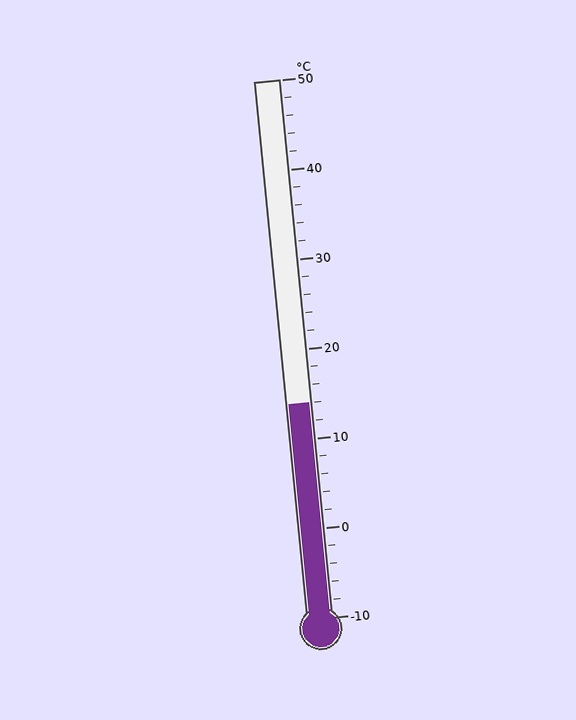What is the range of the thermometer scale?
The thermometer scale ranges from -10°C to 50°C.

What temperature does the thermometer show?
The thermometer shows approximately 14°C.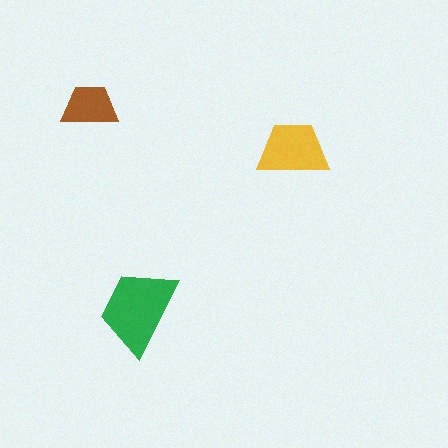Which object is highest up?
The brown trapezoid is topmost.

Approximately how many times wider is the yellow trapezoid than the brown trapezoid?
About 1.5 times wider.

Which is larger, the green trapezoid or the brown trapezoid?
The green one.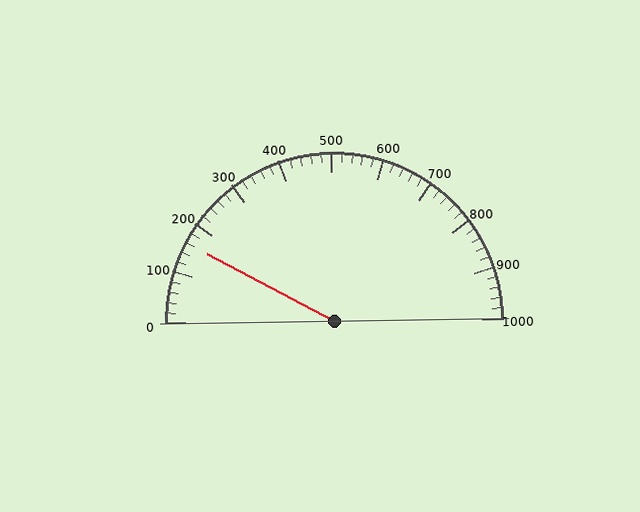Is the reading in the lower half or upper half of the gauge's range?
The reading is in the lower half of the range (0 to 1000).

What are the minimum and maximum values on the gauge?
The gauge ranges from 0 to 1000.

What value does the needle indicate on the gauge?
The needle indicates approximately 160.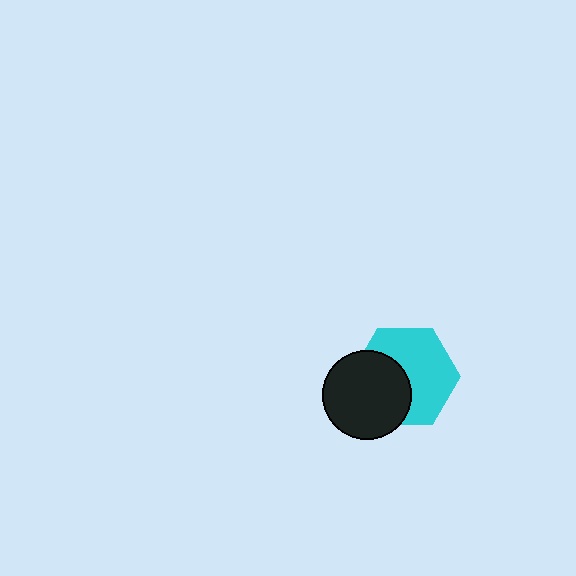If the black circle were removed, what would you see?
You would see the complete cyan hexagon.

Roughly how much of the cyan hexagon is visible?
About half of it is visible (roughly 60%).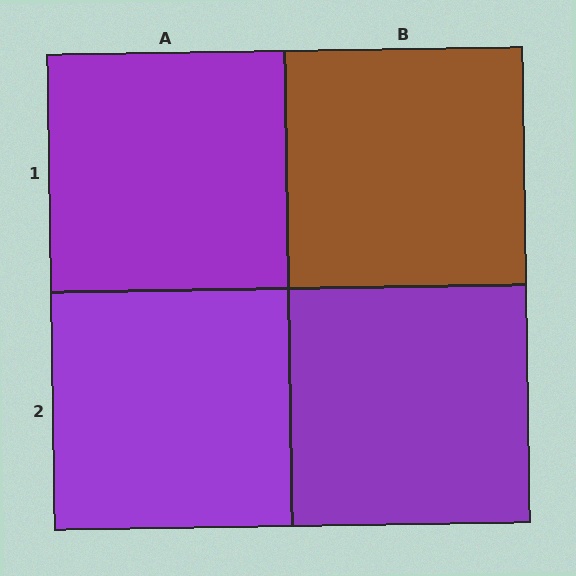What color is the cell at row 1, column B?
Brown.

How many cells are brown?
1 cell is brown.